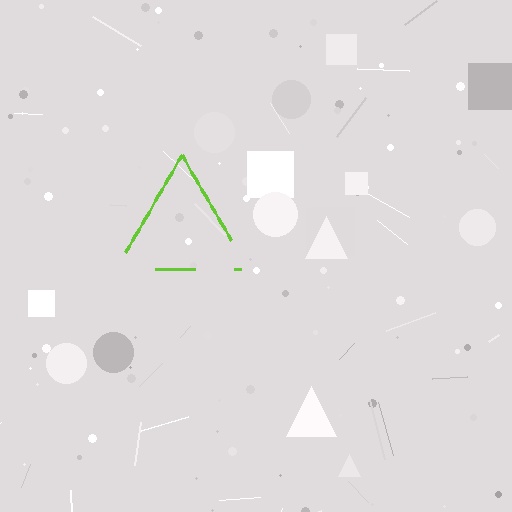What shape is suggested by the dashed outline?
The dashed outline suggests a triangle.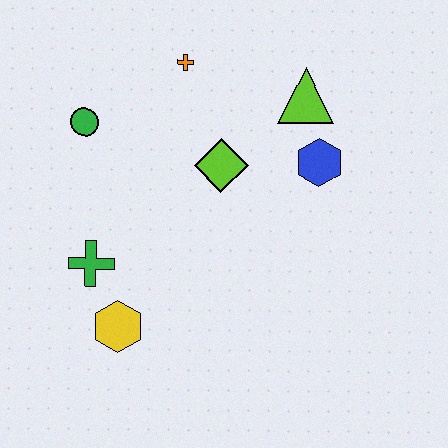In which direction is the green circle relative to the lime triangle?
The green circle is to the left of the lime triangle.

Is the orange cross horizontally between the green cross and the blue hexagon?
Yes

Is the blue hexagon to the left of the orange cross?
No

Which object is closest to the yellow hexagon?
The green cross is closest to the yellow hexagon.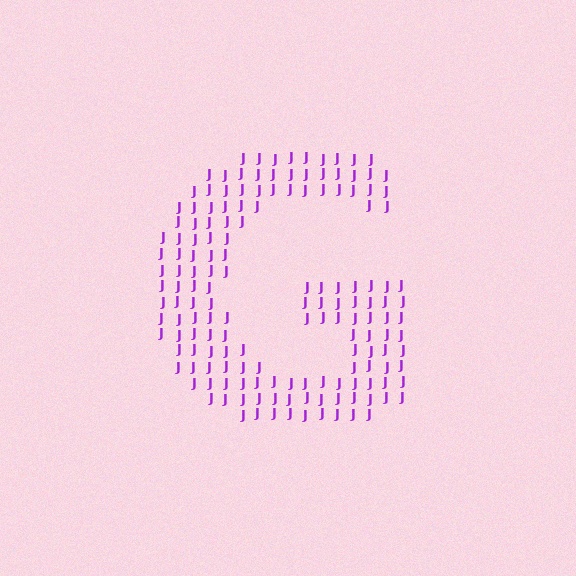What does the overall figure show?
The overall figure shows the letter G.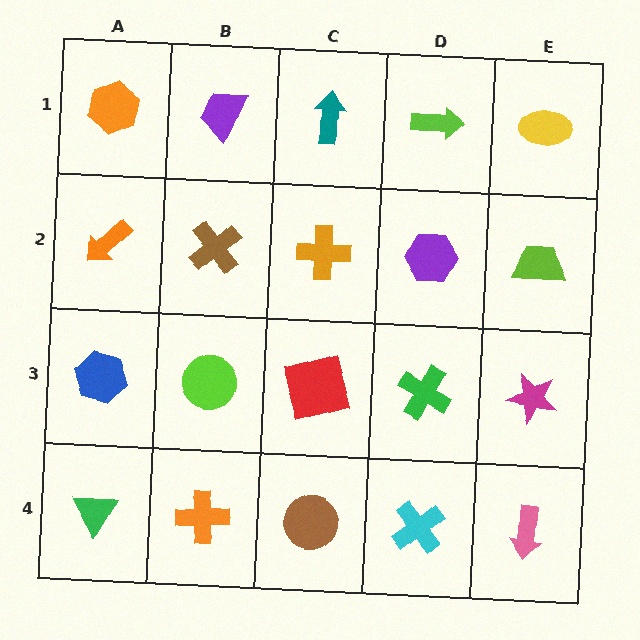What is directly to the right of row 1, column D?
A yellow ellipse.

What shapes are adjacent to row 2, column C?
A teal arrow (row 1, column C), a red square (row 3, column C), a brown cross (row 2, column B), a purple hexagon (row 2, column D).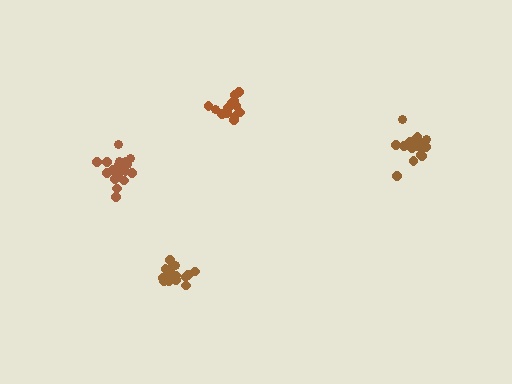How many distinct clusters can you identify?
There are 4 distinct clusters.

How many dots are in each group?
Group 1: 20 dots, Group 2: 15 dots, Group 3: 15 dots, Group 4: 18 dots (68 total).